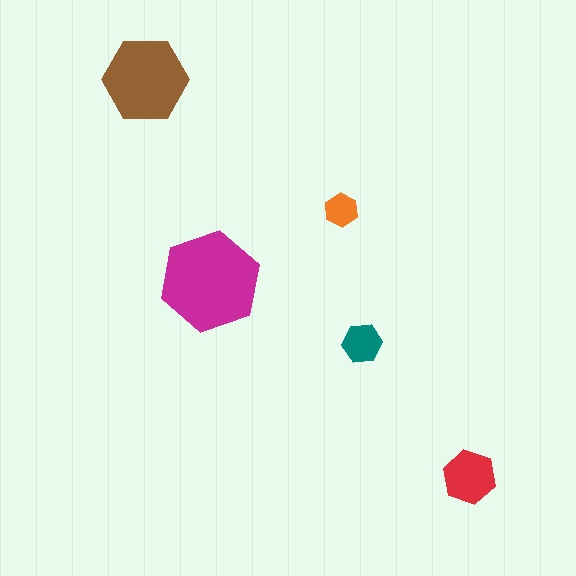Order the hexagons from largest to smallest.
the magenta one, the brown one, the red one, the teal one, the orange one.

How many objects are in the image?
There are 5 objects in the image.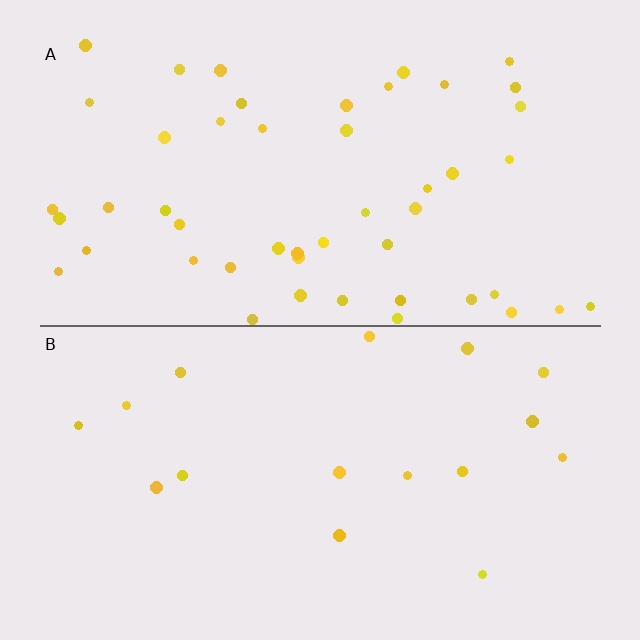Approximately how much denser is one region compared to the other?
Approximately 2.9× — region A over region B.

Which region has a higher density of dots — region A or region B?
A (the top).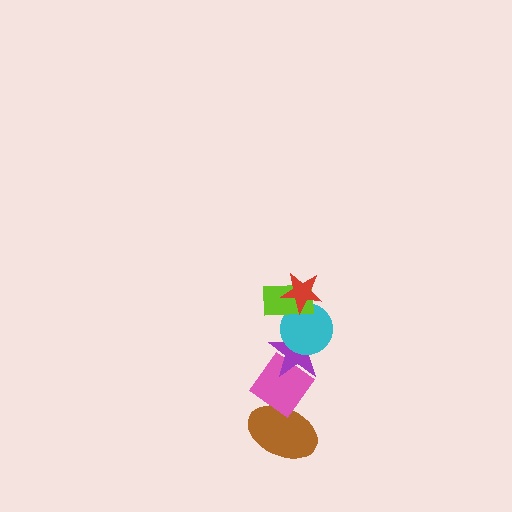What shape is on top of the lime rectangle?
The red star is on top of the lime rectangle.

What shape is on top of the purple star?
The cyan circle is on top of the purple star.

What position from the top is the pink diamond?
The pink diamond is 5th from the top.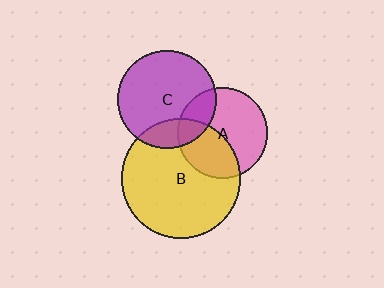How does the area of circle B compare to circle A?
Approximately 1.7 times.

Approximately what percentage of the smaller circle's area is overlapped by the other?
Approximately 20%.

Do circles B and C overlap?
Yes.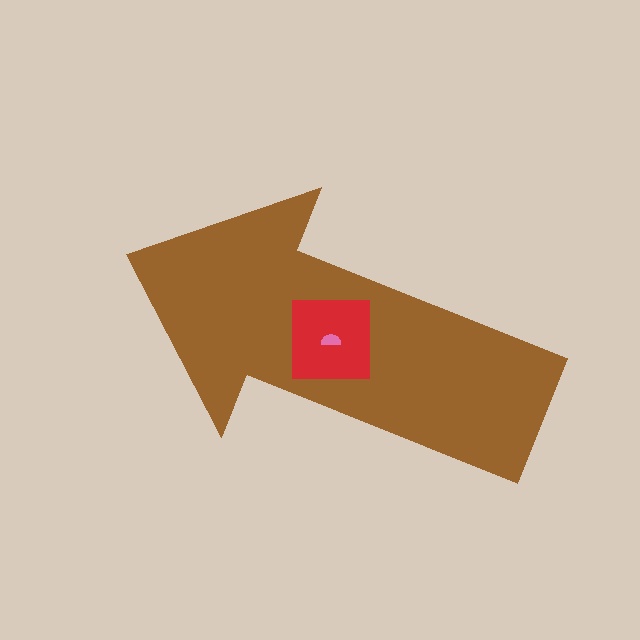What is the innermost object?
The pink semicircle.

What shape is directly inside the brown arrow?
The red square.